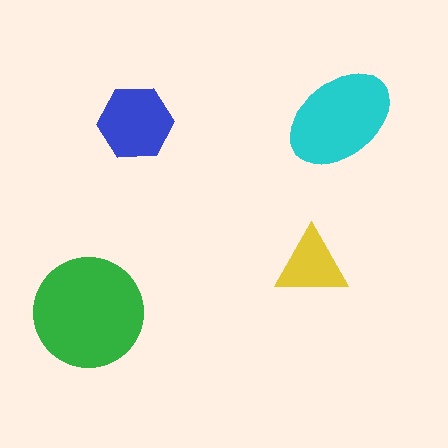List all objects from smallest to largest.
The yellow triangle, the blue hexagon, the cyan ellipse, the green circle.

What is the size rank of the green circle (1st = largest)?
1st.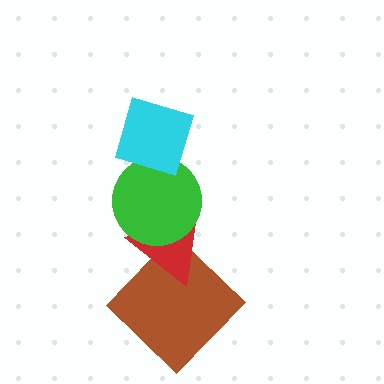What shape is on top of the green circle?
The cyan diamond is on top of the green circle.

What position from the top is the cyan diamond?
The cyan diamond is 1st from the top.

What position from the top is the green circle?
The green circle is 2nd from the top.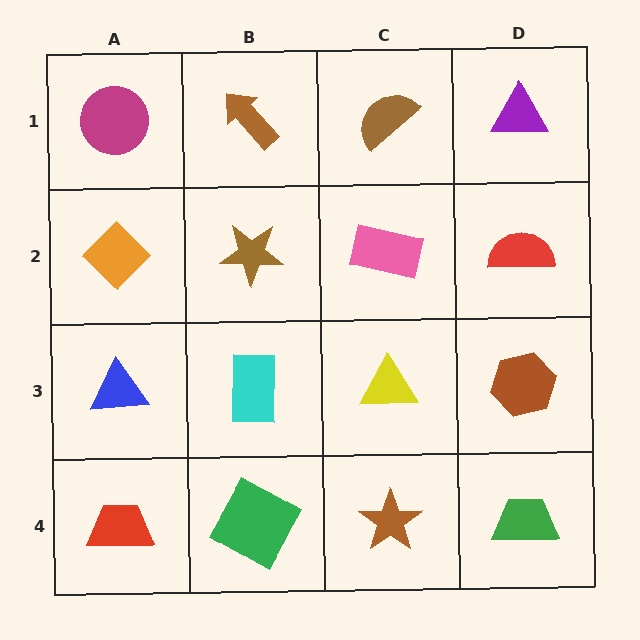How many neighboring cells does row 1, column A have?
2.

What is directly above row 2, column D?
A purple triangle.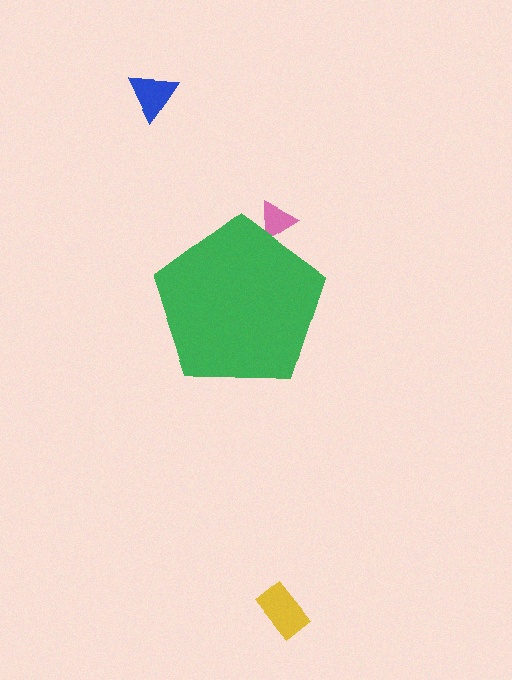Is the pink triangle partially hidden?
Yes, the pink triangle is partially hidden behind the green pentagon.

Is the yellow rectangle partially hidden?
No, the yellow rectangle is fully visible.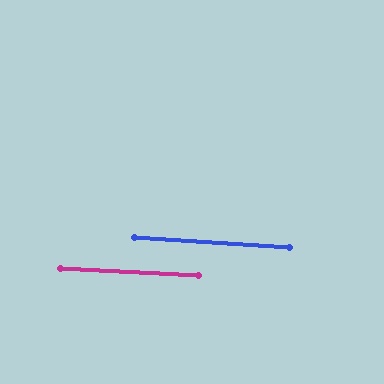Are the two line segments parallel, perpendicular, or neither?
Parallel — their directions differ by only 0.7°.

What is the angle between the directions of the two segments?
Approximately 1 degree.